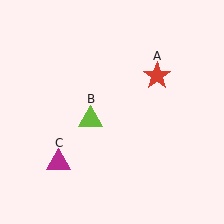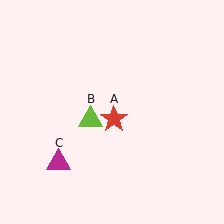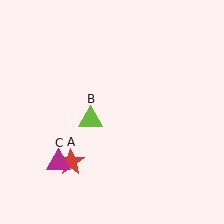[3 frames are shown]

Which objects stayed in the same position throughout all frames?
Lime triangle (object B) and magenta triangle (object C) remained stationary.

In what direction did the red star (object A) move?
The red star (object A) moved down and to the left.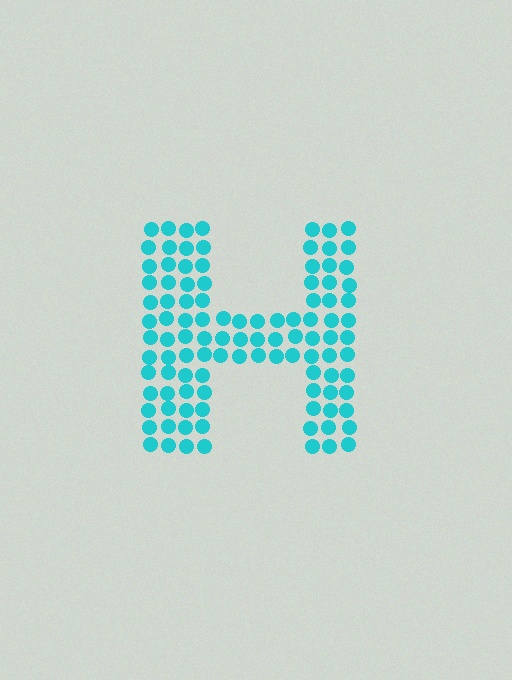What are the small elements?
The small elements are circles.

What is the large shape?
The large shape is the letter H.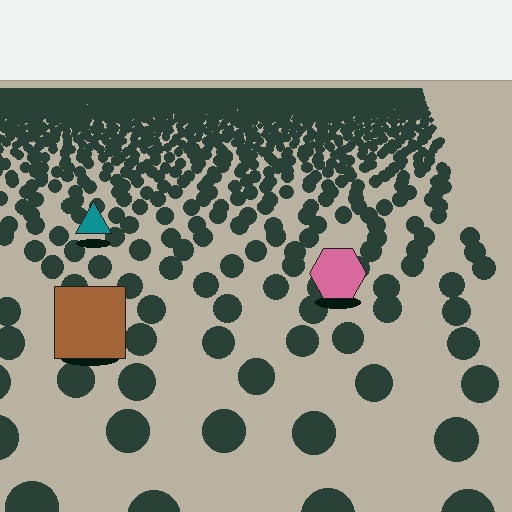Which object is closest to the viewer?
The brown square is closest. The texture marks near it are larger and more spread out.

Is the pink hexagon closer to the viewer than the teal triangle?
Yes. The pink hexagon is closer — you can tell from the texture gradient: the ground texture is coarser near it.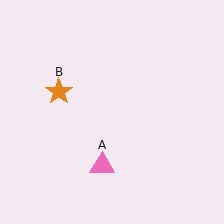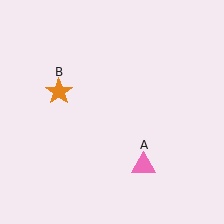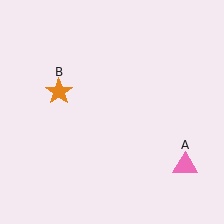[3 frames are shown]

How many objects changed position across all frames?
1 object changed position: pink triangle (object A).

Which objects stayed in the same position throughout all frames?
Orange star (object B) remained stationary.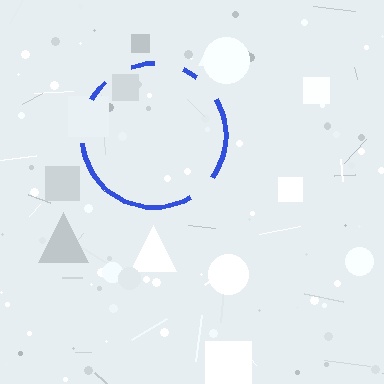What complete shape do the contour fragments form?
The contour fragments form a circle.